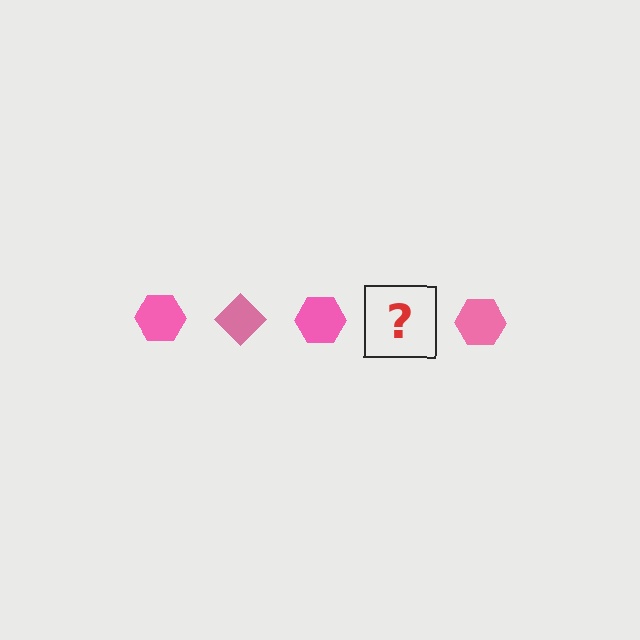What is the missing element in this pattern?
The missing element is a pink diamond.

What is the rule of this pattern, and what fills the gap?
The rule is that the pattern cycles through hexagon, diamond shapes in pink. The gap should be filled with a pink diamond.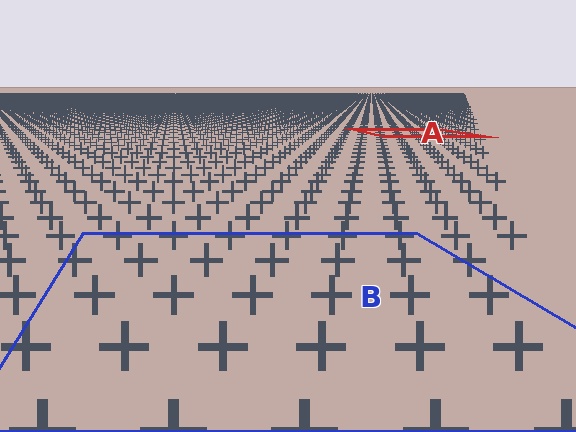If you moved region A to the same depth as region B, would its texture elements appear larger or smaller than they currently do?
They would appear larger. At a closer depth, the same texture elements are projected at a bigger on-screen size.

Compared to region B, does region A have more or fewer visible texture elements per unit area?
Region A has more texture elements per unit area — they are packed more densely because it is farther away.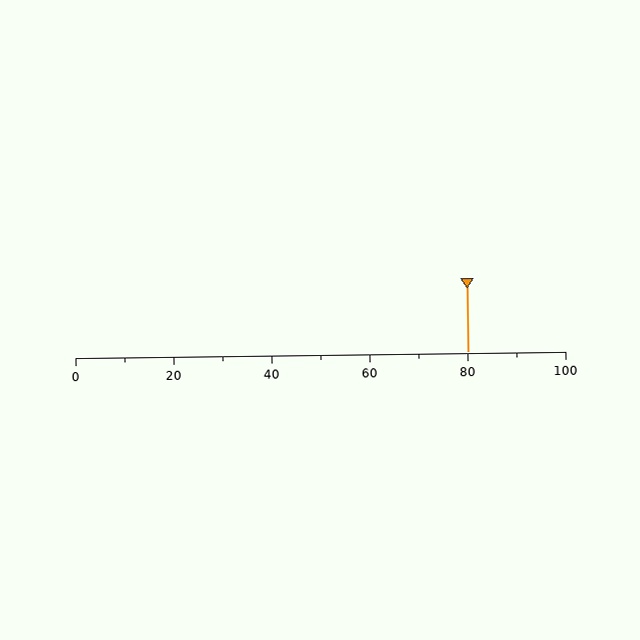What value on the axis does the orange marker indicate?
The marker indicates approximately 80.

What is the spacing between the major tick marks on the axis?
The major ticks are spaced 20 apart.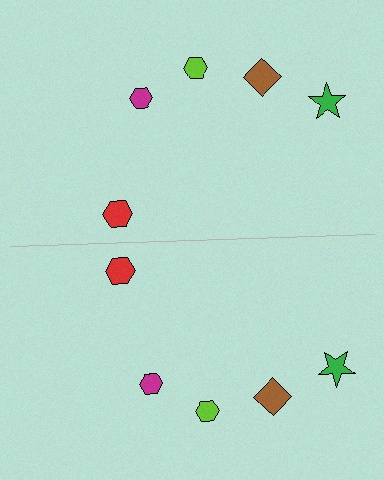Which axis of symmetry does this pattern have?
The pattern has a horizontal axis of symmetry running through the center of the image.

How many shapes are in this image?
There are 10 shapes in this image.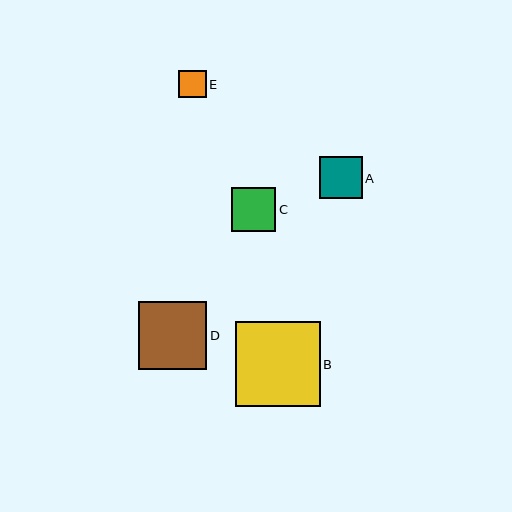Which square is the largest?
Square B is the largest with a size of approximately 85 pixels.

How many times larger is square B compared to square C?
Square B is approximately 1.9 times the size of square C.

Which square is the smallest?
Square E is the smallest with a size of approximately 27 pixels.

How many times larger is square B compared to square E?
Square B is approximately 3.1 times the size of square E.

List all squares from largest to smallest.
From largest to smallest: B, D, C, A, E.